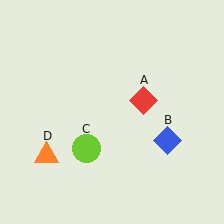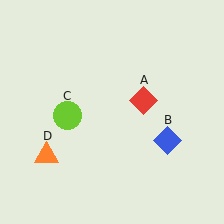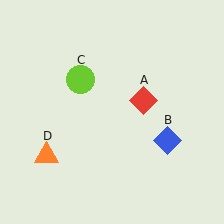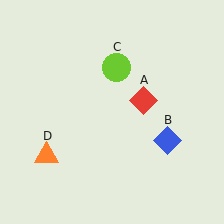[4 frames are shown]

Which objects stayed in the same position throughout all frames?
Red diamond (object A) and blue diamond (object B) and orange triangle (object D) remained stationary.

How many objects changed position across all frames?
1 object changed position: lime circle (object C).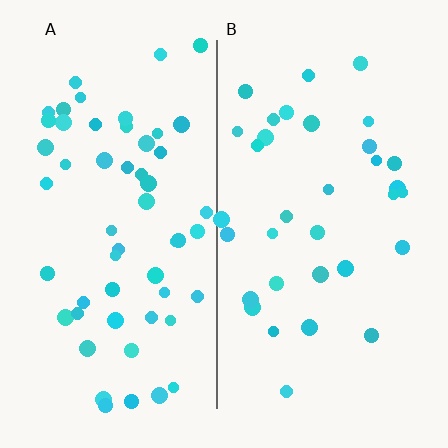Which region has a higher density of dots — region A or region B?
A (the left).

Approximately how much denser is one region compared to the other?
Approximately 1.6× — region A over region B.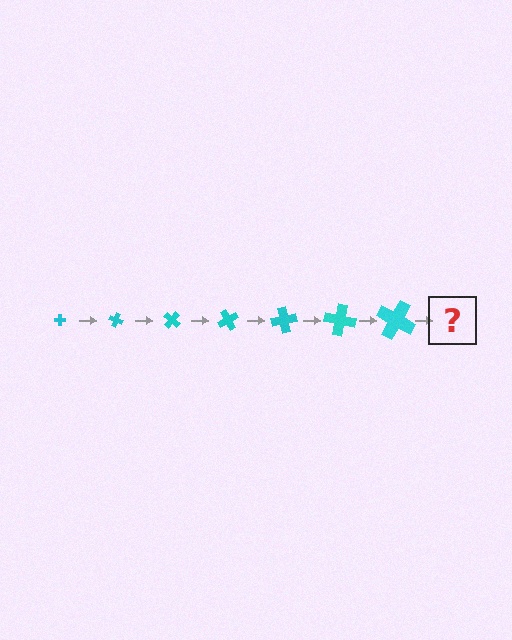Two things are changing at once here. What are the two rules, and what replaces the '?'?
The two rules are that the cross grows larger each step and it rotates 20 degrees each step. The '?' should be a cross, larger than the previous one and rotated 140 degrees from the start.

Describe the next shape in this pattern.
It should be a cross, larger than the previous one and rotated 140 degrees from the start.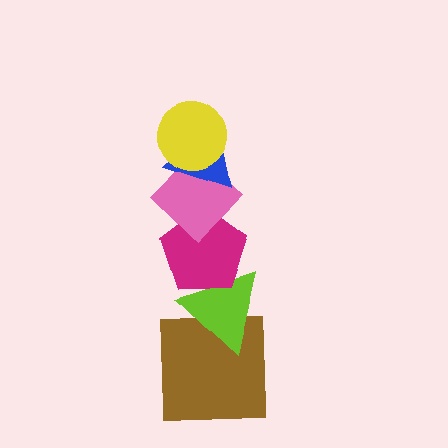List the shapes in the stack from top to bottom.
From top to bottom: the yellow circle, the blue triangle, the pink diamond, the magenta pentagon, the lime triangle, the brown square.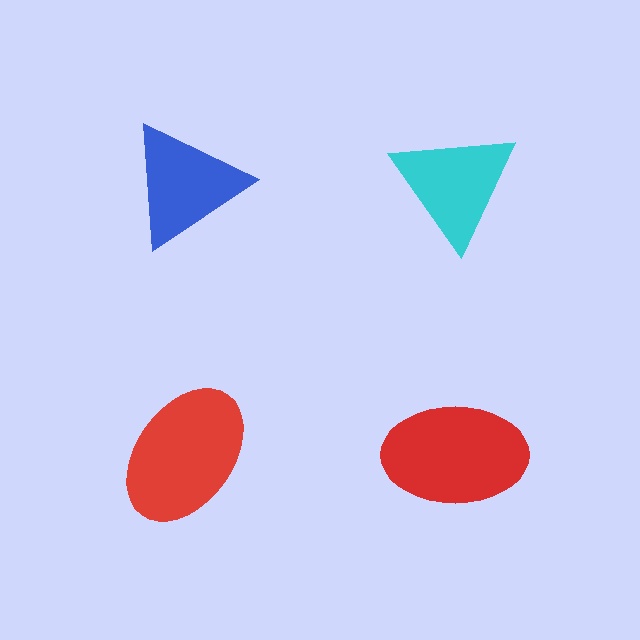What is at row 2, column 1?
A red ellipse.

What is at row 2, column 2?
A red ellipse.